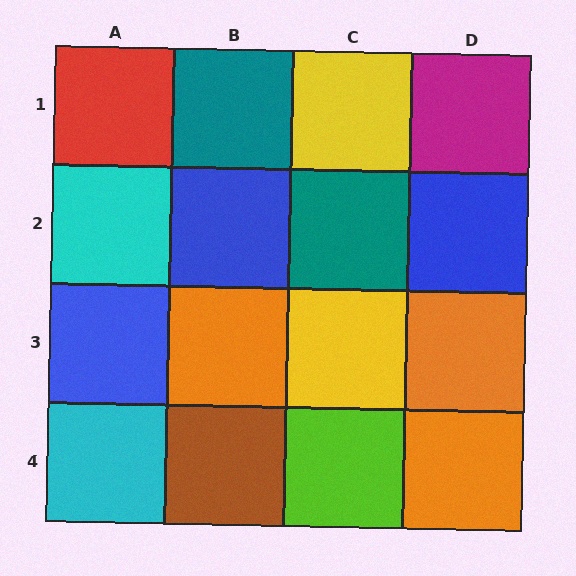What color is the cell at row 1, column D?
Magenta.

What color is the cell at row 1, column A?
Red.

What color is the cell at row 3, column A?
Blue.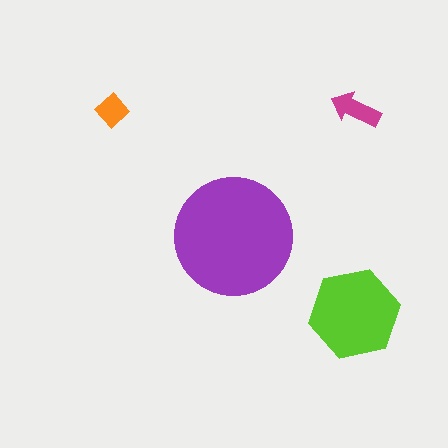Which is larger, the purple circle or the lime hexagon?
The purple circle.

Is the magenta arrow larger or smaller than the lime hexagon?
Smaller.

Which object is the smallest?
The orange diamond.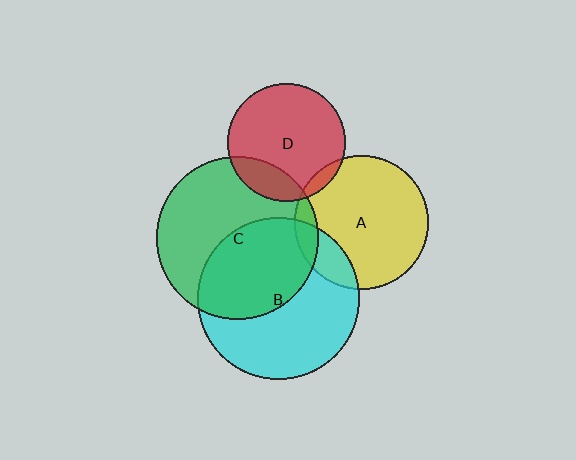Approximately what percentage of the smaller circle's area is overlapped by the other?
Approximately 45%.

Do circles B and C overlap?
Yes.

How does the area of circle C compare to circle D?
Approximately 1.9 times.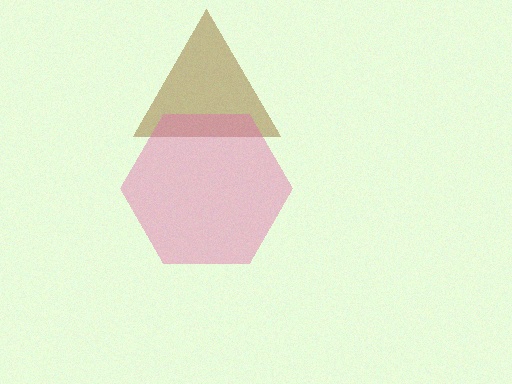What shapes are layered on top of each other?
The layered shapes are: a brown triangle, a pink hexagon.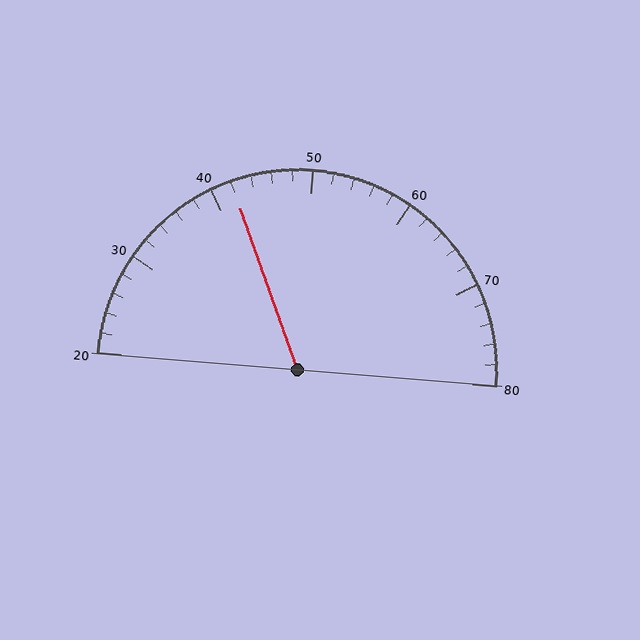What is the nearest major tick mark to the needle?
The nearest major tick mark is 40.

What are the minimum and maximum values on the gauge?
The gauge ranges from 20 to 80.